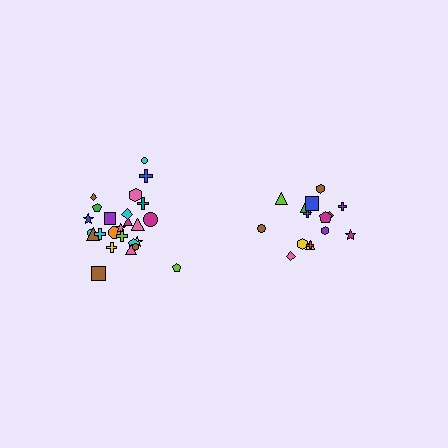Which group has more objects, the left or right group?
The left group.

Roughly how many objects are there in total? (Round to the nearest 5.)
Roughly 40 objects in total.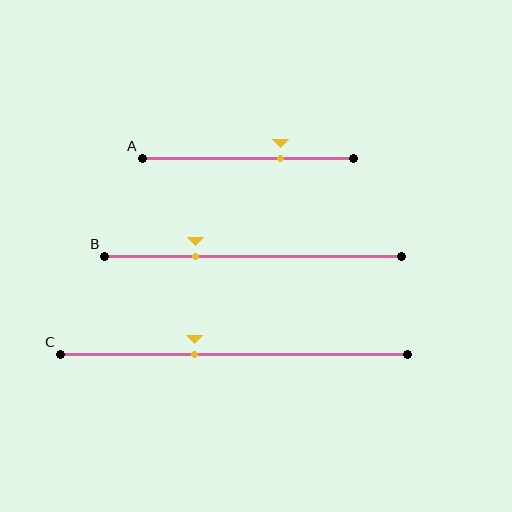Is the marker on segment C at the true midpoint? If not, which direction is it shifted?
No, the marker on segment C is shifted to the left by about 11% of the segment length.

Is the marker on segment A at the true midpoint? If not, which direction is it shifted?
No, the marker on segment A is shifted to the right by about 15% of the segment length.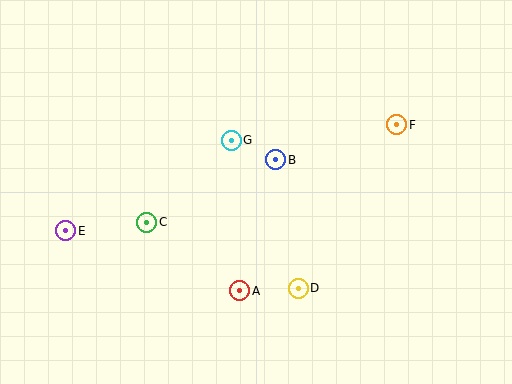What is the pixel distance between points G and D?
The distance between G and D is 162 pixels.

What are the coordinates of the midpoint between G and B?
The midpoint between G and B is at (253, 150).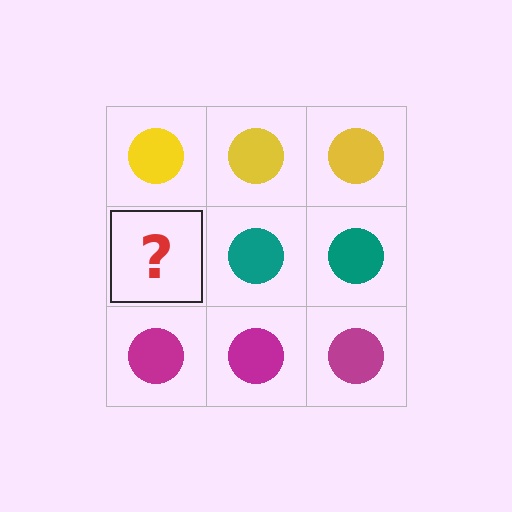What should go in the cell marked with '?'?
The missing cell should contain a teal circle.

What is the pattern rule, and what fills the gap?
The rule is that each row has a consistent color. The gap should be filled with a teal circle.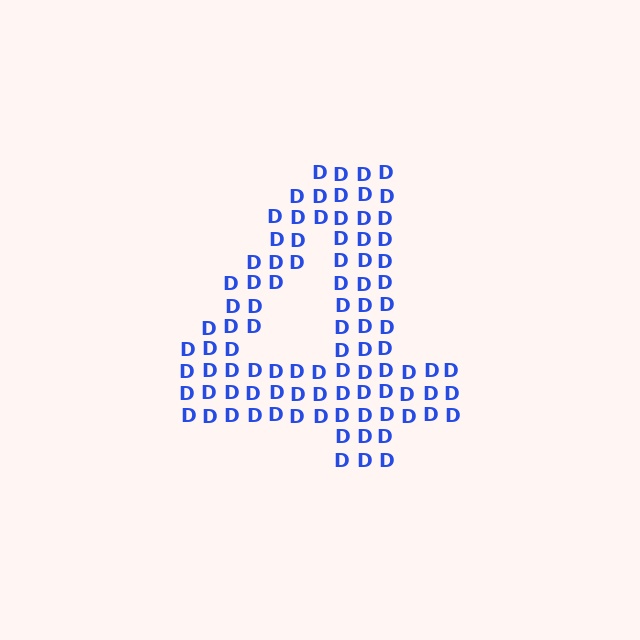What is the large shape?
The large shape is the digit 4.